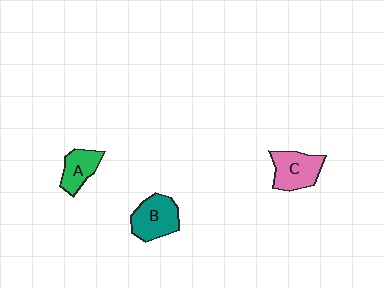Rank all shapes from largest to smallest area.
From largest to smallest: B (teal), C (pink), A (green).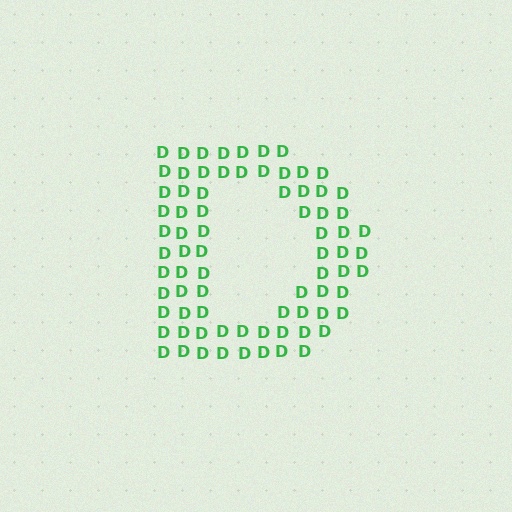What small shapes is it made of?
It is made of small letter D's.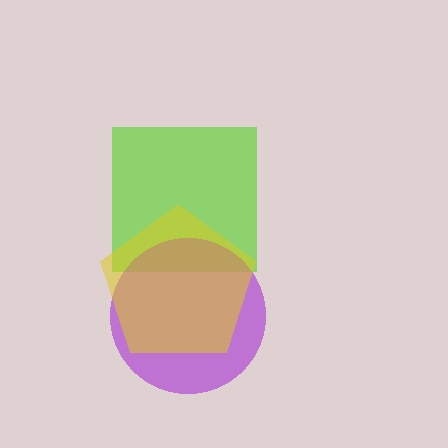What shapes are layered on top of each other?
The layered shapes are: a lime square, a purple circle, a yellow pentagon.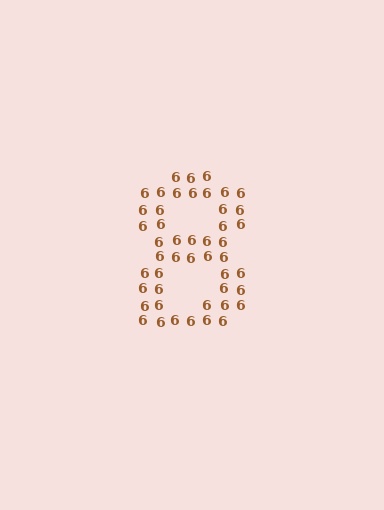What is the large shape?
The large shape is the digit 8.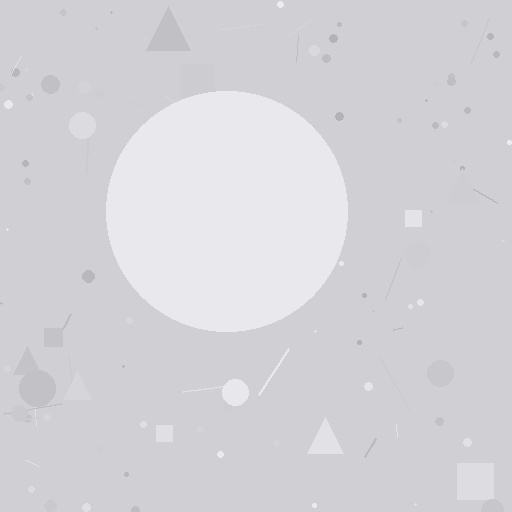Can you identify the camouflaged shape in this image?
The camouflaged shape is a circle.